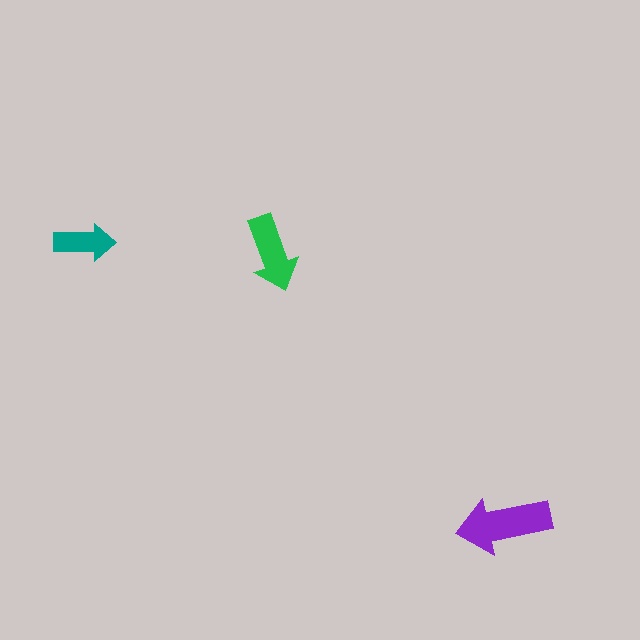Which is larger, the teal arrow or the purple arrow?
The purple one.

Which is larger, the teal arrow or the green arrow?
The green one.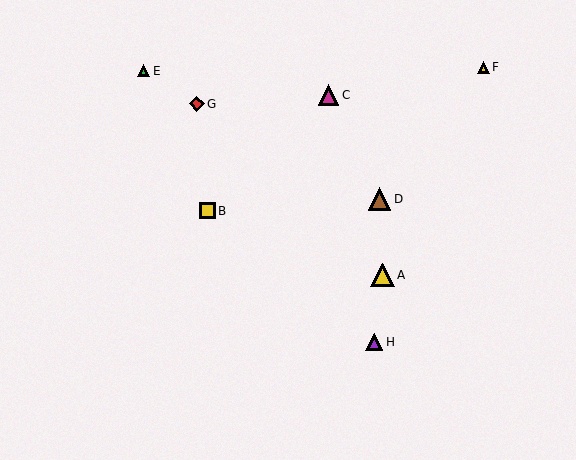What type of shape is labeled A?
Shape A is a yellow triangle.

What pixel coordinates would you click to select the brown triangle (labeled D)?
Click at (380, 199) to select the brown triangle D.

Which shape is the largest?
The yellow triangle (labeled A) is the largest.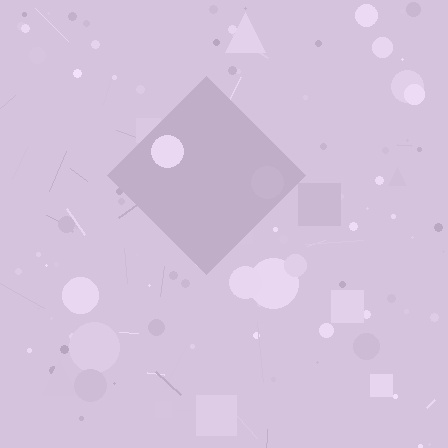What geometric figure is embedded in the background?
A diamond is embedded in the background.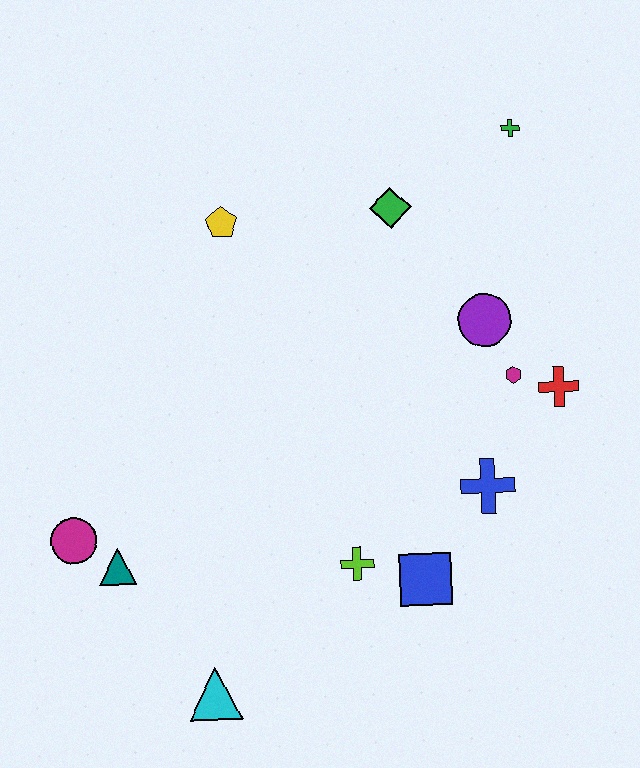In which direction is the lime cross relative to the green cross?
The lime cross is below the green cross.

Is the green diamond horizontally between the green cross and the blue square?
No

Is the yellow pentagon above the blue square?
Yes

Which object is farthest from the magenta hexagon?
The magenta circle is farthest from the magenta hexagon.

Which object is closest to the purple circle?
The magenta hexagon is closest to the purple circle.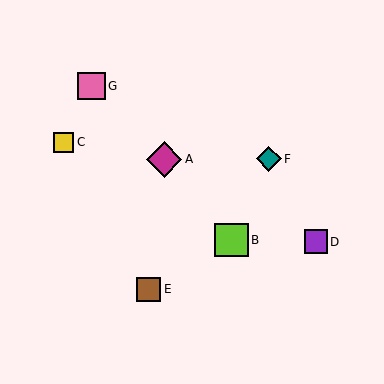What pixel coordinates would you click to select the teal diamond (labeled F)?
Click at (269, 159) to select the teal diamond F.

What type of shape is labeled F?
Shape F is a teal diamond.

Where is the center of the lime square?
The center of the lime square is at (231, 240).